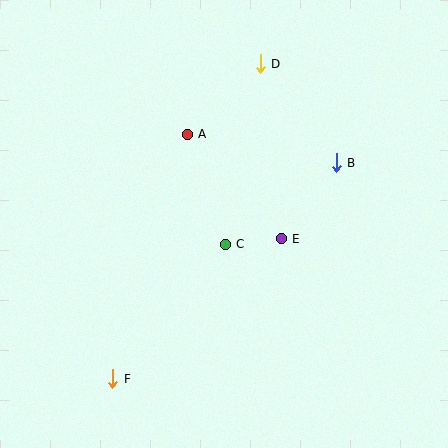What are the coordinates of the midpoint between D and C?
The midpoint between D and C is at (243, 154).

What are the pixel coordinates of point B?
Point B is at (336, 163).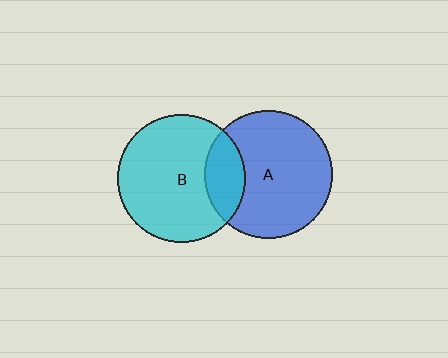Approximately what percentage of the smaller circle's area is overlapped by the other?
Approximately 20%.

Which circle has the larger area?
Circle B (cyan).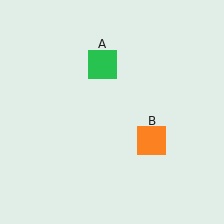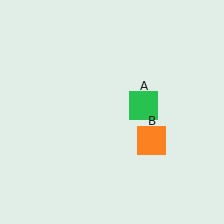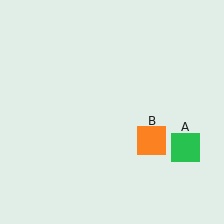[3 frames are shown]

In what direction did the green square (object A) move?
The green square (object A) moved down and to the right.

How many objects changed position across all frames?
1 object changed position: green square (object A).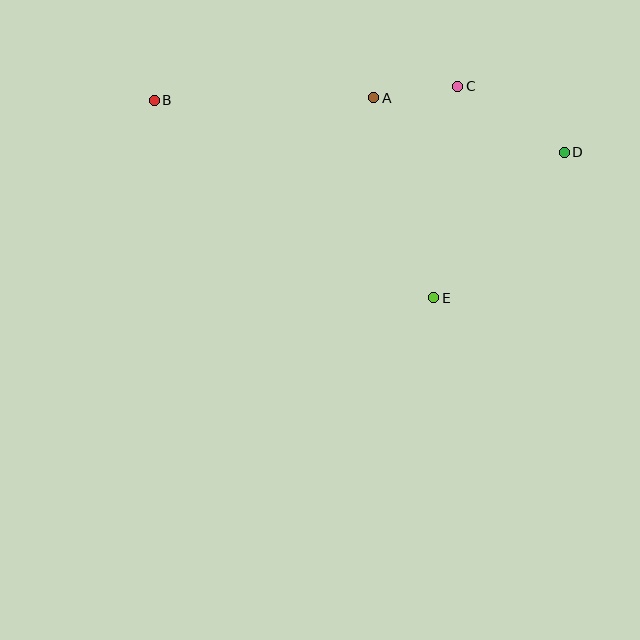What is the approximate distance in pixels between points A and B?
The distance between A and B is approximately 220 pixels.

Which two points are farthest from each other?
Points B and D are farthest from each other.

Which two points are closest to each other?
Points A and C are closest to each other.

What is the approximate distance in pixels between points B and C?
The distance between B and C is approximately 304 pixels.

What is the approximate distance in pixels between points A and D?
The distance between A and D is approximately 198 pixels.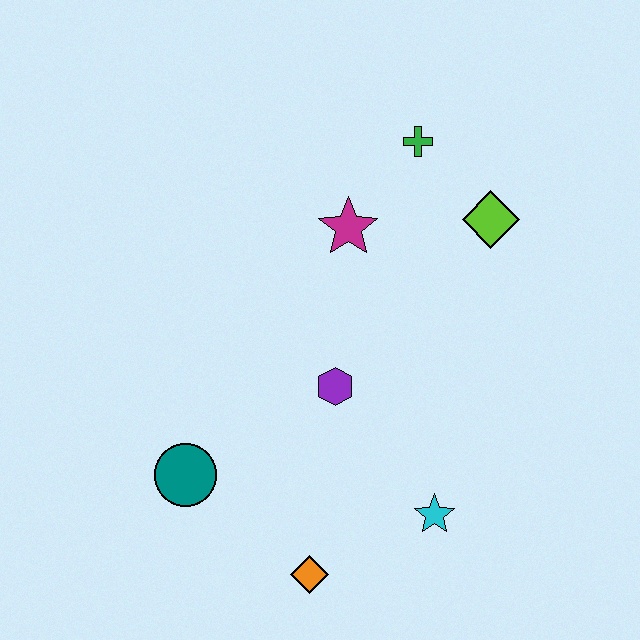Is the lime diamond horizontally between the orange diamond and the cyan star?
No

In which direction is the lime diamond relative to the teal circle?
The lime diamond is to the right of the teal circle.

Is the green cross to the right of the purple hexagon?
Yes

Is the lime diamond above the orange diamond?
Yes